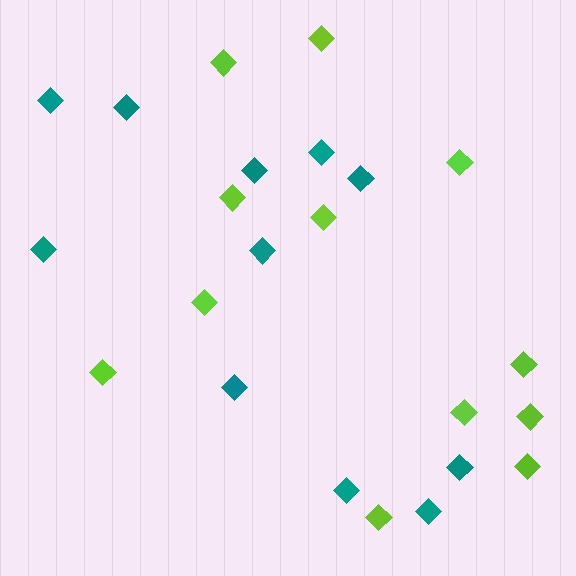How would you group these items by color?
There are 2 groups: one group of teal diamonds (11) and one group of lime diamonds (12).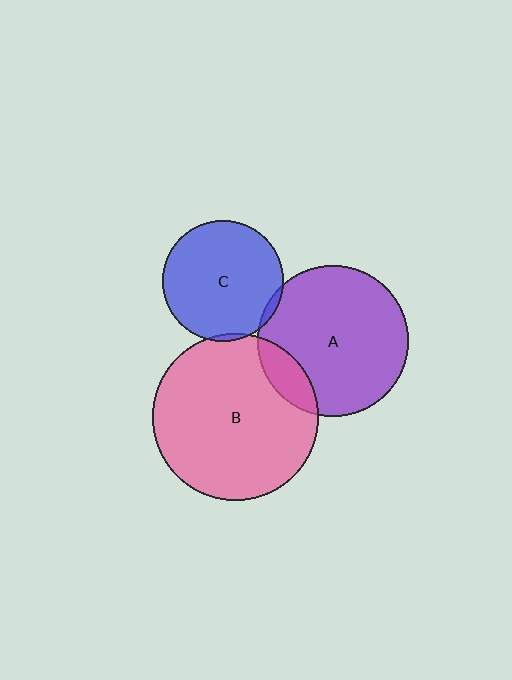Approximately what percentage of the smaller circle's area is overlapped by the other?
Approximately 5%.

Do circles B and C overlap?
Yes.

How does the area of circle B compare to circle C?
Approximately 1.9 times.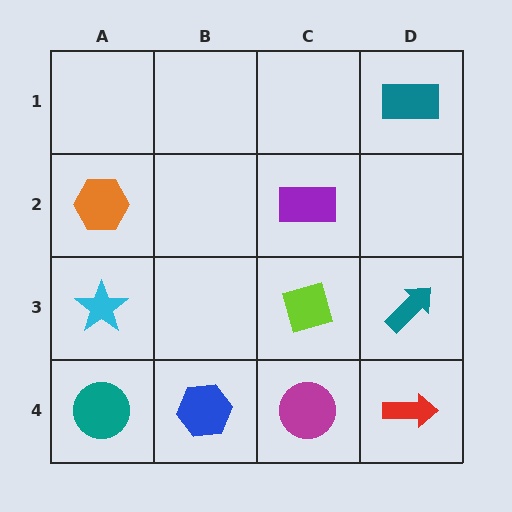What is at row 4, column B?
A blue hexagon.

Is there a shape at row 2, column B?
No, that cell is empty.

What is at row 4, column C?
A magenta circle.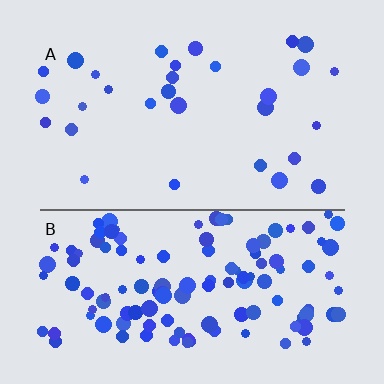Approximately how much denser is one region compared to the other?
Approximately 4.3× — region B over region A.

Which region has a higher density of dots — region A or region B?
B (the bottom).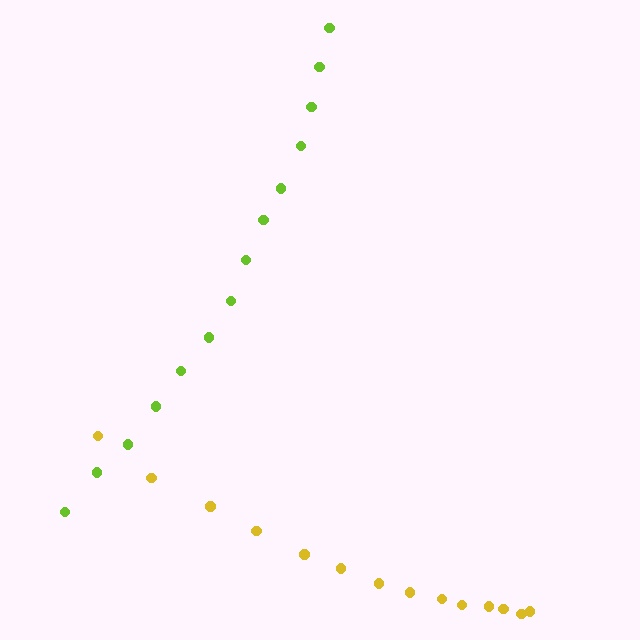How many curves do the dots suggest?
There are 2 distinct paths.